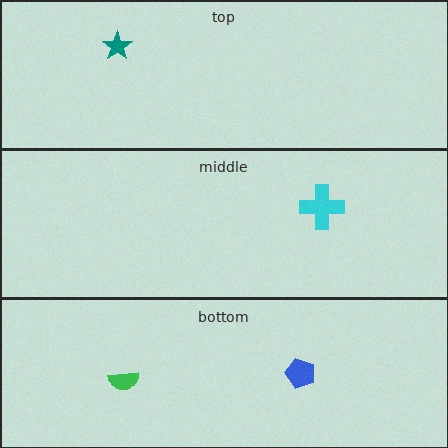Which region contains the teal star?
The top region.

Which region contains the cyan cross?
The middle region.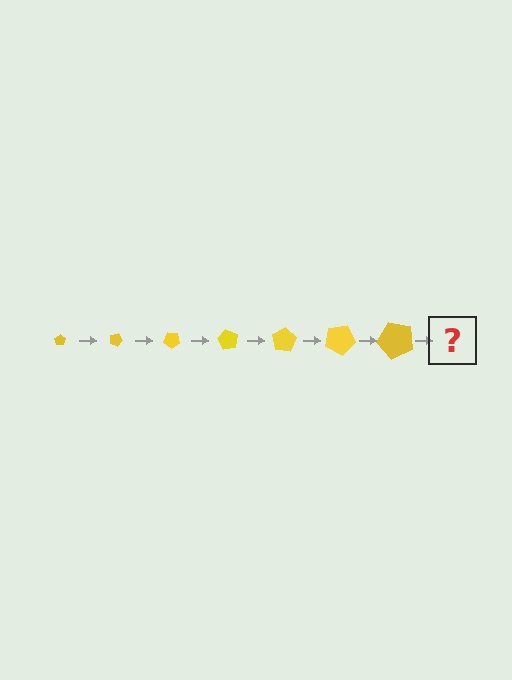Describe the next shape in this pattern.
It should be a pentagon, larger than the previous one and rotated 140 degrees from the start.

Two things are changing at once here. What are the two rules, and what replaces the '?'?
The two rules are that the pentagon grows larger each step and it rotates 20 degrees each step. The '?' should be a pentagon, larger than the previous one and rotated 140 degrees from the start.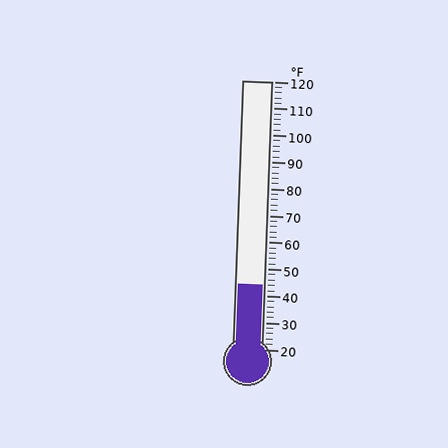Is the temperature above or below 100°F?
The temperature is below 100°F.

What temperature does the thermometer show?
The thermometer shows approximately 44°F.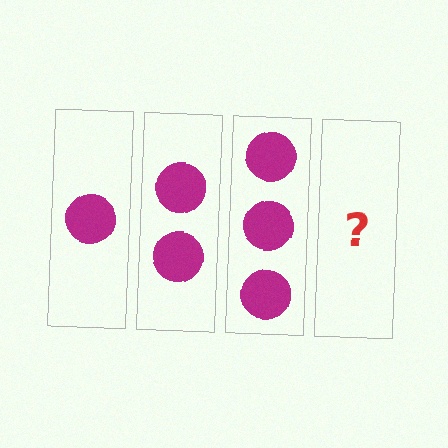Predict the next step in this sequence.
The next step is 4 circles.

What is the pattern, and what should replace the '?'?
The pattern is that each step adds one more circle. The '?' should be 4 circles.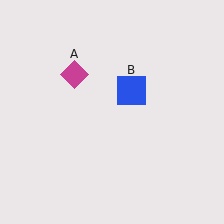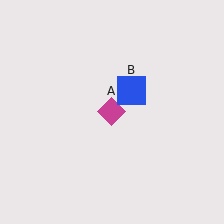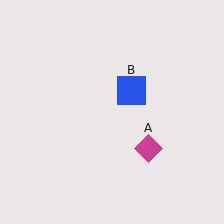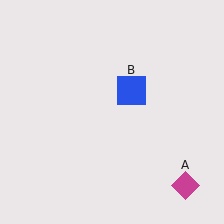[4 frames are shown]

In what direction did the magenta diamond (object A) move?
The magenta diamond (object A) moved down and to the right.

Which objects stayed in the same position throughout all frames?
Blue square (object B) remained stationary.